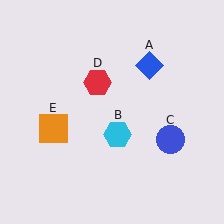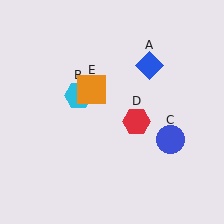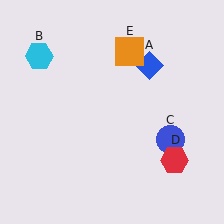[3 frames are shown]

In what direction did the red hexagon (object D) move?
The red hexagon (object D) moved down and to the right.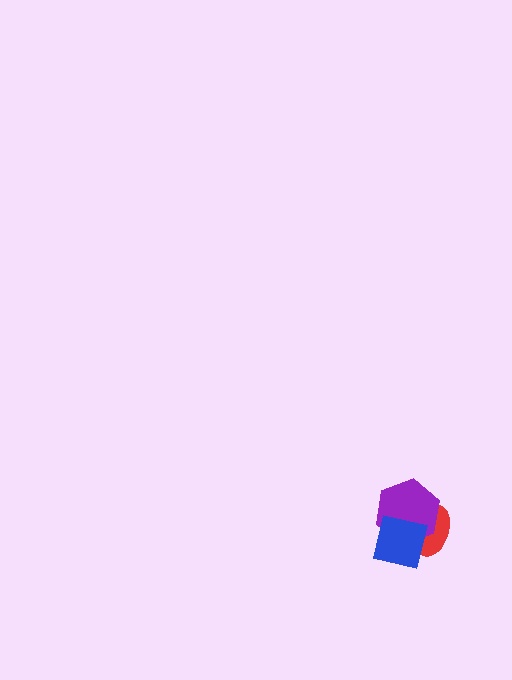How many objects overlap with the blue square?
2 objects overlap with the blue square.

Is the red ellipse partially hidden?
Yes, it is partially covered by another shape.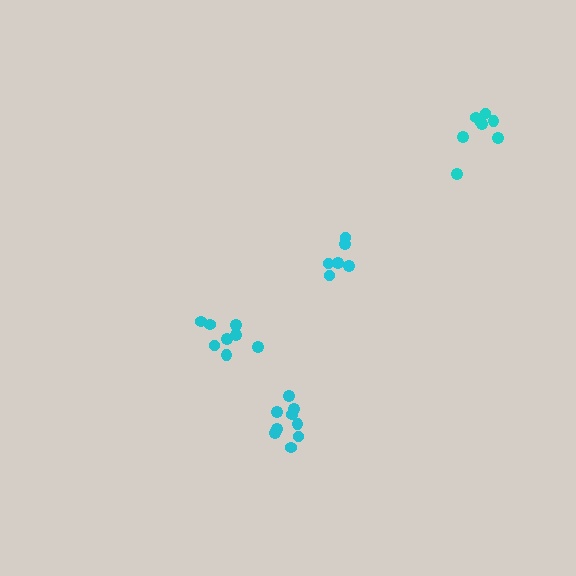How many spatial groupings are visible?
There are 4 spatial groupings.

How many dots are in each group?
Group 1: 8 dots, Group 2: 9 dots, Group 3: 6 dots, Group 4: 8 dots (31 total).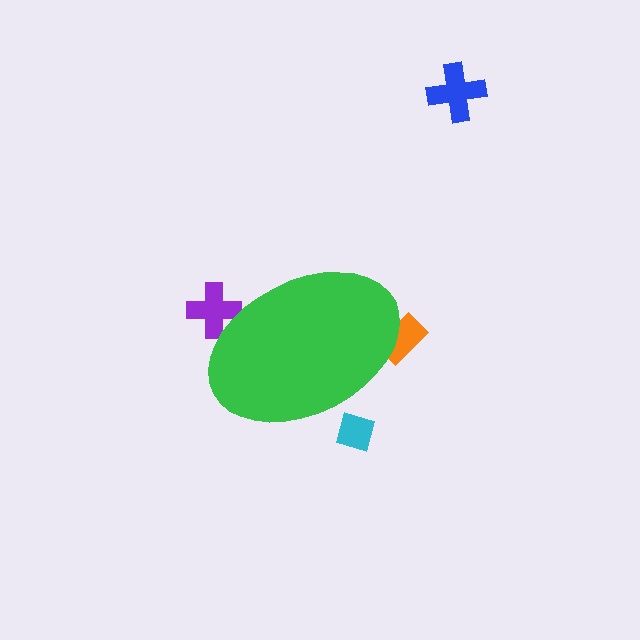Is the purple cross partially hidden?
Yes, the purple cross is partially hidden behind the green ellipse.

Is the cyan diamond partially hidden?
Yes, the cyan diamond is partially hidden behind the green ellipse.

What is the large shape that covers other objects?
A green ellipse.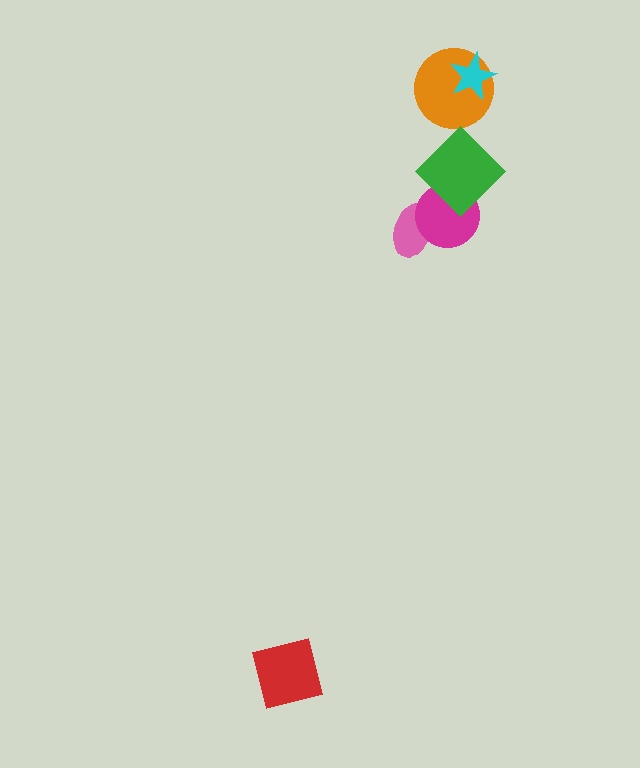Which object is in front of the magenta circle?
The green diamond is in front of the magenta circle.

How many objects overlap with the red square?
0 objects overlap with the red square.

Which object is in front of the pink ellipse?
The magenta circle is in front of the pink ellipse.